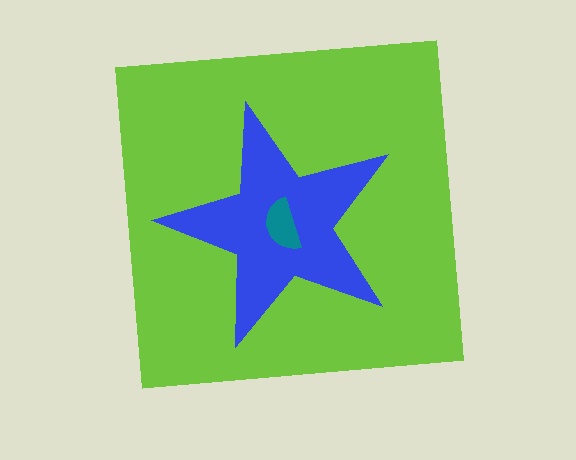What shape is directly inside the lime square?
The blue star.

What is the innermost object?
The teal semicircle.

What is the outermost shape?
The lime square.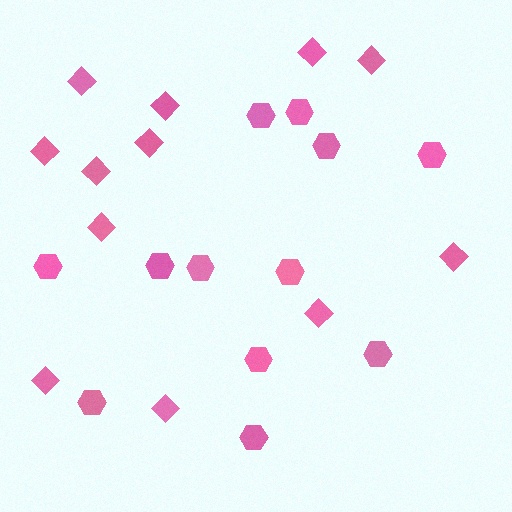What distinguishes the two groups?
There are 2 groups: one group of hexagons (12) and one group of diamonds (12).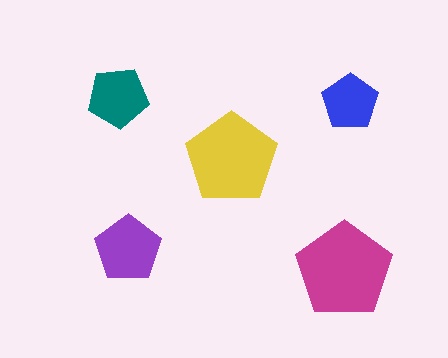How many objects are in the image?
There are 5 objects in the image.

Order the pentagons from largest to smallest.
the magenta one, the yellow one, the purple one, the teal one, the blue one.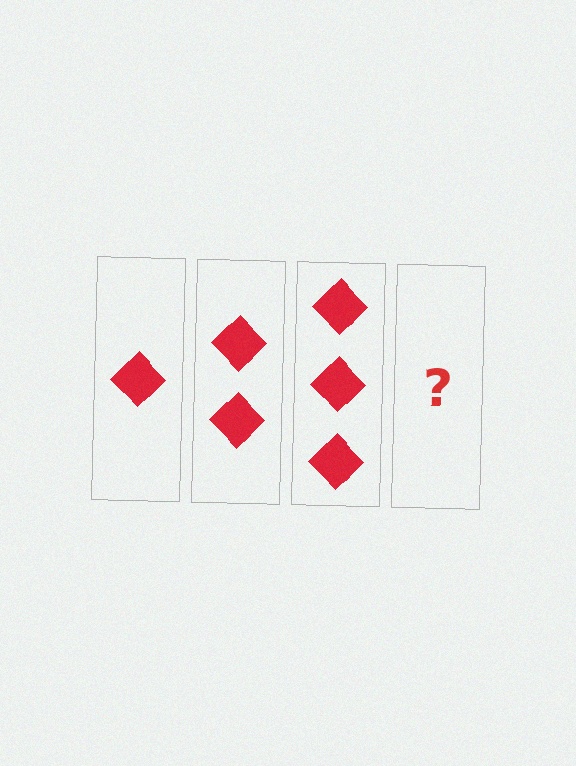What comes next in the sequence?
The next element should be 4 diamonds.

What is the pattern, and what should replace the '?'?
The pattern is that each step adds one more diamond. The '?' should be 4 diamonds.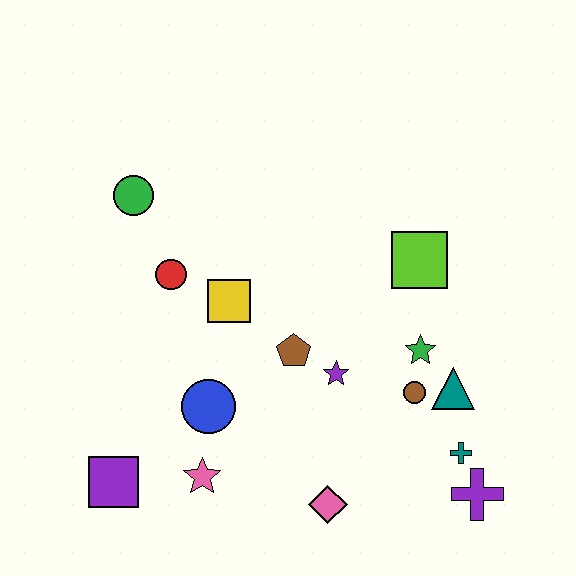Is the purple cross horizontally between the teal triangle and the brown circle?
No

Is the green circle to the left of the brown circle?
Yes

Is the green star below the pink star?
No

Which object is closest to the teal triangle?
The brown circle is closest to the teal triangle.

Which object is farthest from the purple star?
The green circle is farthest from the purple star.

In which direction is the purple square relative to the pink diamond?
The purple square is to the left of the pink diamond.